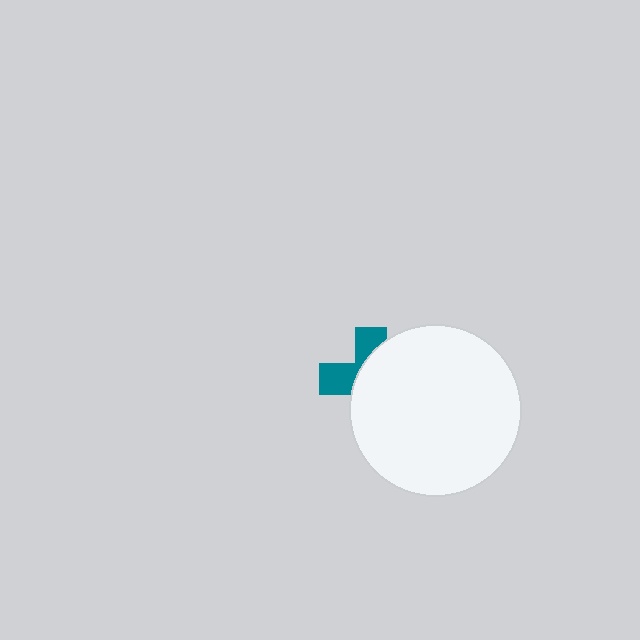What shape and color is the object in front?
The object in front is a white circle.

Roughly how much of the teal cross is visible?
A small part of it is visible (roughly 35%).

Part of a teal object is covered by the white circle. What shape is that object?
It is a cross.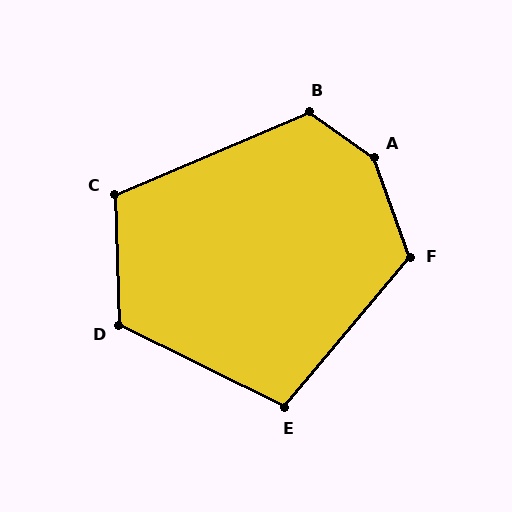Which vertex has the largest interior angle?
A, at approximately 145 degrees.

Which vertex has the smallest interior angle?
E, at approximately 104 degrees.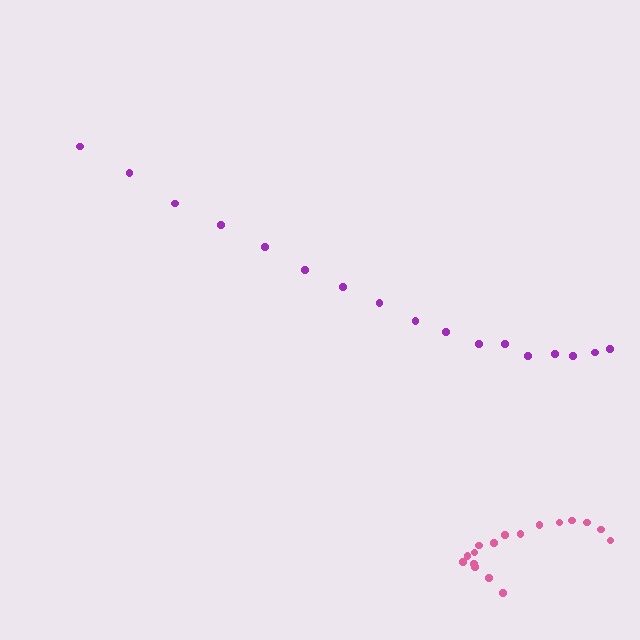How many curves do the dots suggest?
There are 2 distinct paths.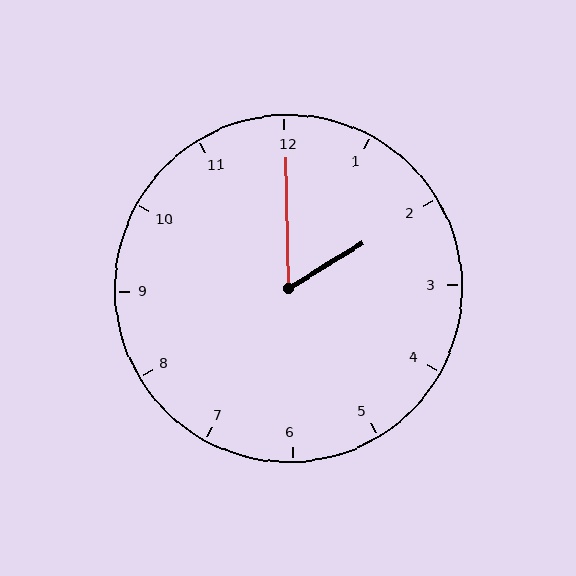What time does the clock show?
2:00.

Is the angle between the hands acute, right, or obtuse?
It is acute.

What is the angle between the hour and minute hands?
Approximately 60 degrees.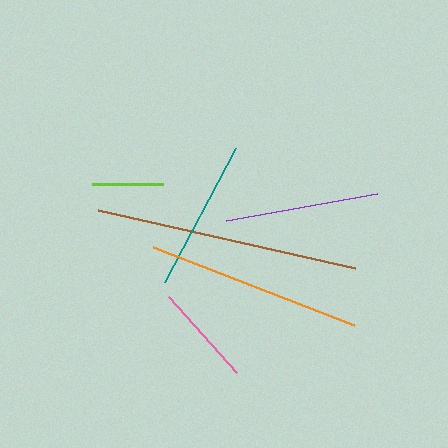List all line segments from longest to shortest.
From longest to shortest: brown, orange, purple, teal, pink, lime.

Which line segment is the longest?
The brown line is the longest at approximately 263 pixels.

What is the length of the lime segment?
The lime segment is approximately 71 pixels long.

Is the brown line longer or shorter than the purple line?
The brown line is longer than the purple line.